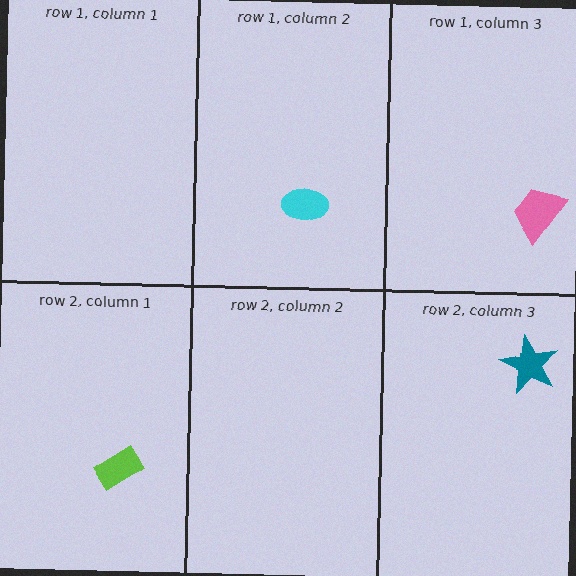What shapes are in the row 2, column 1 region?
The lime rectangle.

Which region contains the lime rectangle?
The row 2, column 1 region.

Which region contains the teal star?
The row 2, column 3 region.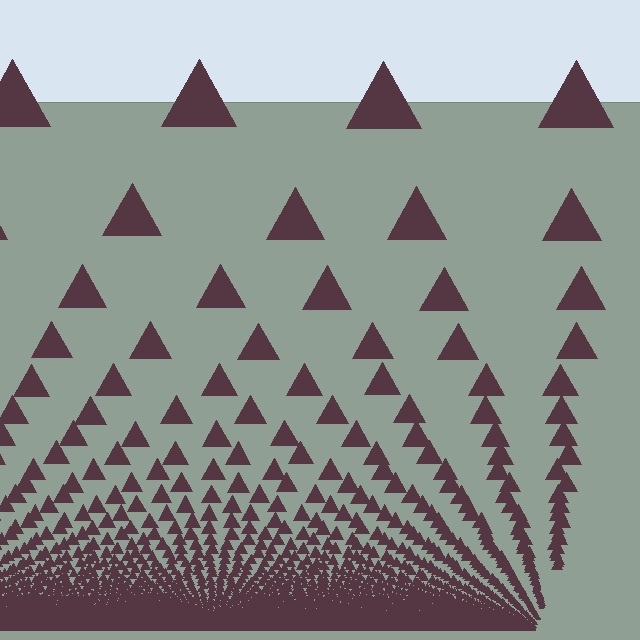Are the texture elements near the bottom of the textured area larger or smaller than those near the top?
Smaller. The gradient is inverted — elements near the bottom are smaller and denser.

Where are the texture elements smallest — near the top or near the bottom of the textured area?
Near the bottom.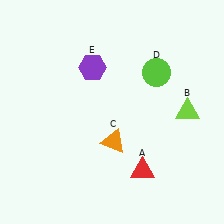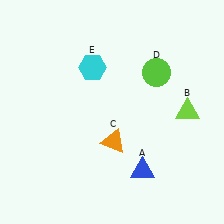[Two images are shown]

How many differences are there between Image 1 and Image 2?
There are 2 differences between the two images.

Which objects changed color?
A changed from red to blue. E changed from purple to cyan.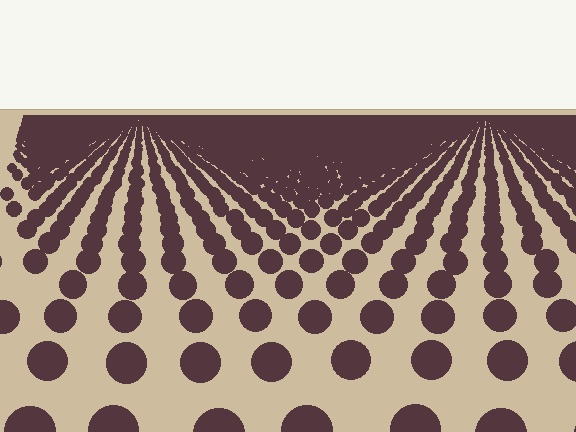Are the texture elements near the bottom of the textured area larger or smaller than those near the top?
Larger. Near the bottom, elements are closer to the viewer and appear at a bigger on-screen size.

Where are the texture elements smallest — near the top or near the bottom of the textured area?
Near the top.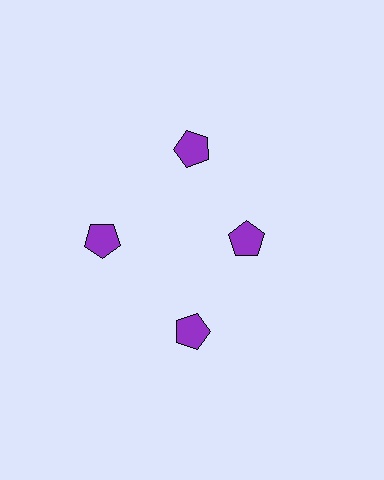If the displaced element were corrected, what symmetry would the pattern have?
It would have 4-fold rotational symmetry — the pattern would map onto itself every 90 degrees.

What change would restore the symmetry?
The symmetry would be restored by moving it outward, back onto the ring so that all 4 pentagons sit at equal angles and equal distance from the center.